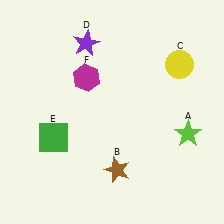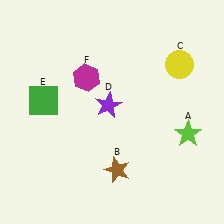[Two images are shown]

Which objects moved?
The objects that moved are: the purple star (D), the green square (E).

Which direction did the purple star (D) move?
The purple star (D) moved down.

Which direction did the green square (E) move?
The green square (E) moved up.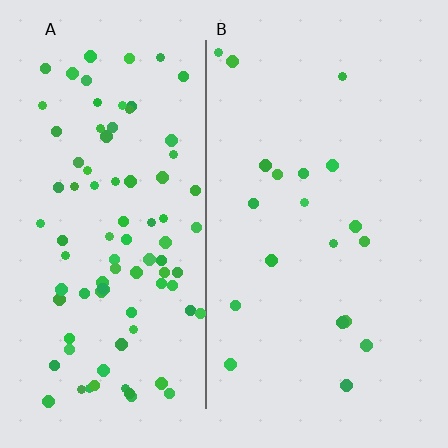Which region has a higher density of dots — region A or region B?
A (the left).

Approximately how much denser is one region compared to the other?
Approximately 4.7× — region A over region B.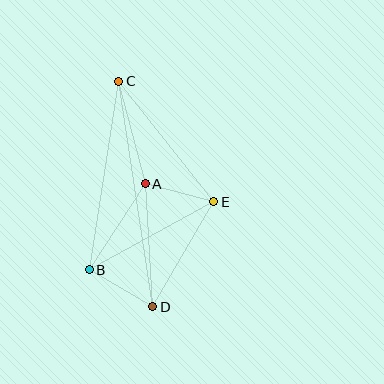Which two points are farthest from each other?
Points C and D are farthest from each other.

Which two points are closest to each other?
Points A and E are closest to each other.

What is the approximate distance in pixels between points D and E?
The distance between D and E is approximately 122 pixels.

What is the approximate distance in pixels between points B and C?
The distance between B and C is approximately 191 pixels.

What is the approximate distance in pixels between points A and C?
The distance between A and C is approximately 106 pixels.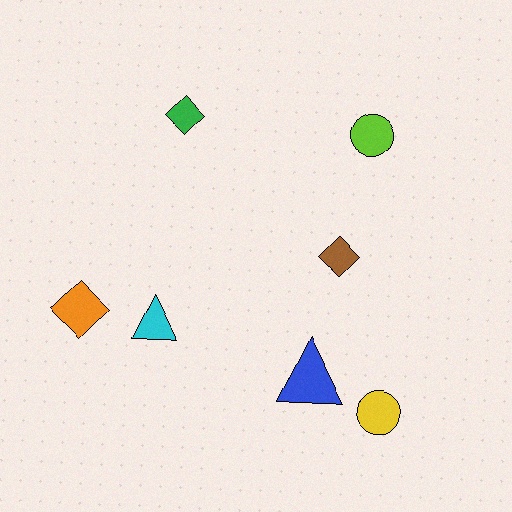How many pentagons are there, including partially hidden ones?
There are no pentagons.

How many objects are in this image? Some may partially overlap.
There are 7 objects.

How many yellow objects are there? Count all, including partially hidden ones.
There is 1 yellow object.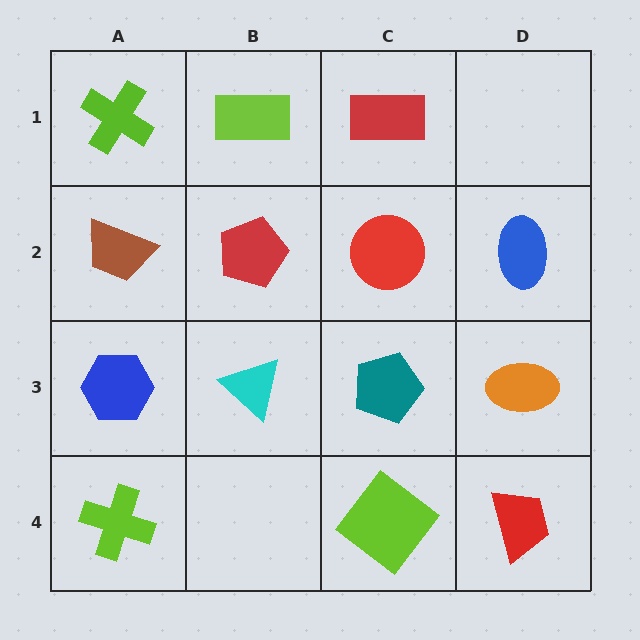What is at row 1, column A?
A lime cross.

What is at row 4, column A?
A lime cross.